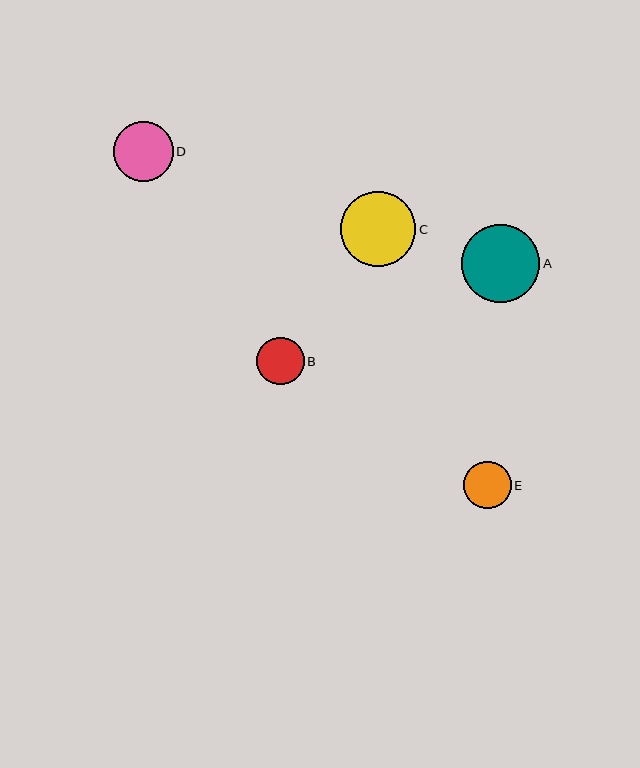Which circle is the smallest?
Circle E is the smallest with a size of approximately 48 pixels.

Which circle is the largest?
Circle A is the largest with a size of approximately 78 pixels.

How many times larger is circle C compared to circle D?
Circle C is approximately 1.3 times the size of circle D.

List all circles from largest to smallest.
From largest to smallest: A, C, D, B, E.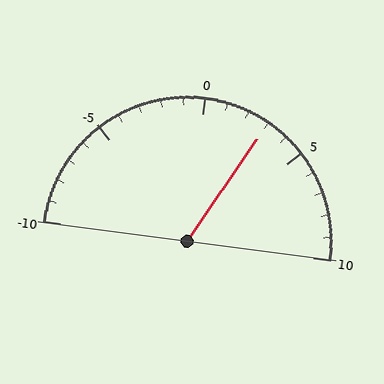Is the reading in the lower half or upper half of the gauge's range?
The reading is in the upper half of the range (-10 to 10).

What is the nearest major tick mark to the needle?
The nearest major tick mark is 5.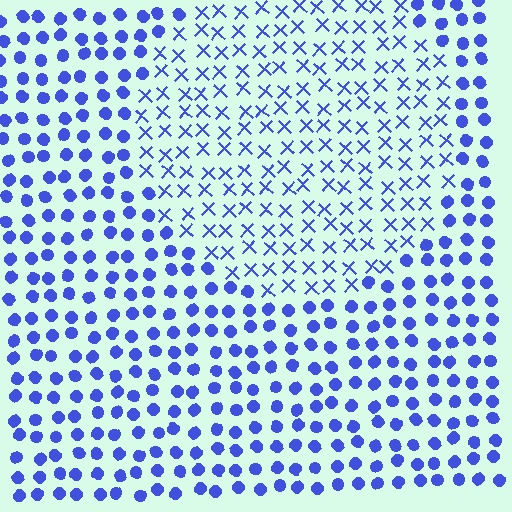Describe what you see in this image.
The image is filled with small blue elements arranged in a uniform grid. A circle-shaped region contains X marks, while the surrounding area contains circles. The boundary is defined purely by the change in element shape.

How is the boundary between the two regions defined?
The boundary is defined by a change in element shape: X marks inside vs. circles outside. All elements share the same color and spacing.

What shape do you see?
I see a circle.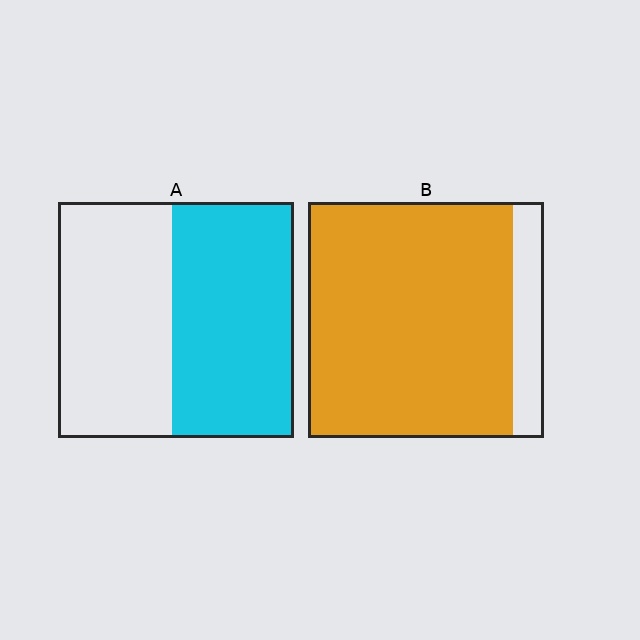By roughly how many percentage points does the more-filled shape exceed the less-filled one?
By roughly 35 percentage points (B over A).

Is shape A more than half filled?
Roughly half.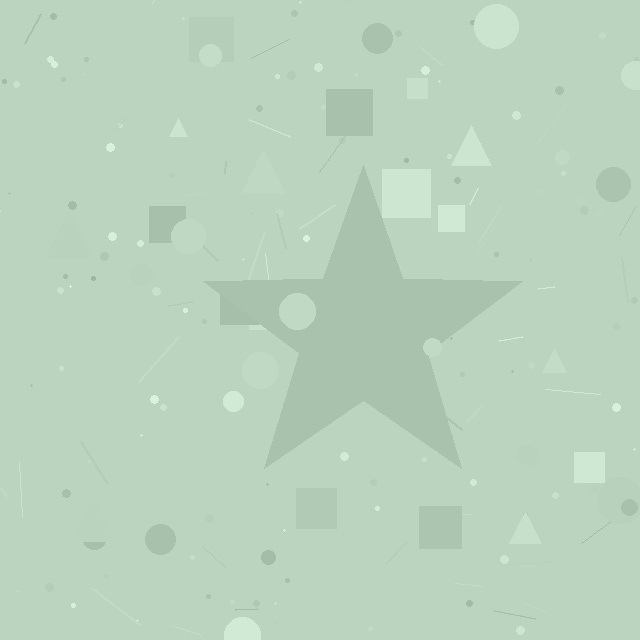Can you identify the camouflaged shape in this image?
The camouflaged shape is a star.